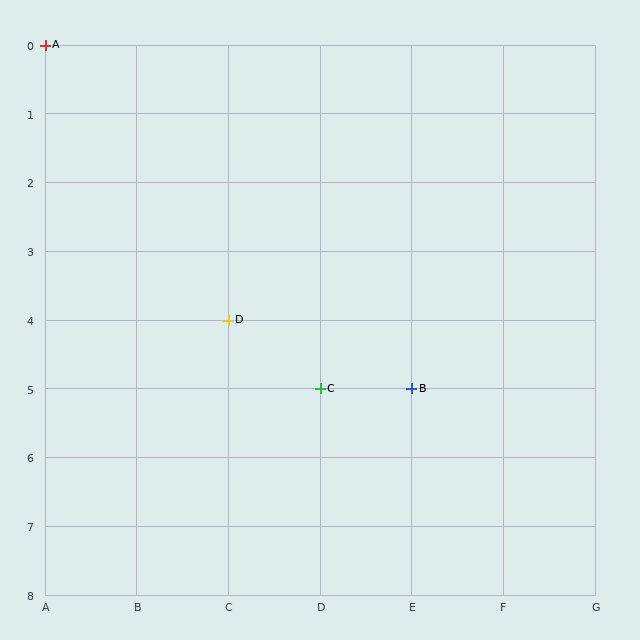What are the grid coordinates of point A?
Point A is at grid coordinates (A, 0).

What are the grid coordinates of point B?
Point B is at grid coordinates (E, 5).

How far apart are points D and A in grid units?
Points D and A are 2 columns and 4 rows apart (about 4.5 grid units diagonally).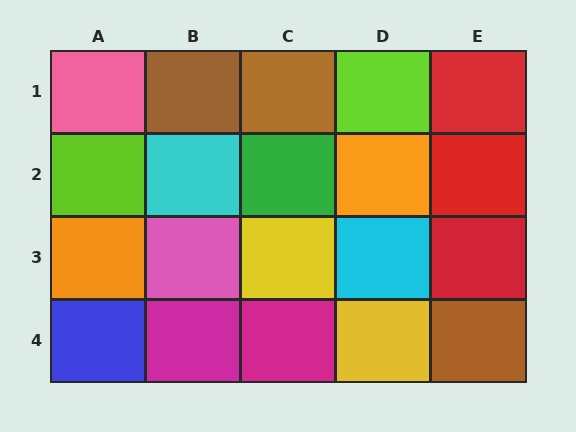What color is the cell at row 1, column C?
Brown.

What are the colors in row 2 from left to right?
Lime, cyan, green, orange, red.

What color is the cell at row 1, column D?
Lime.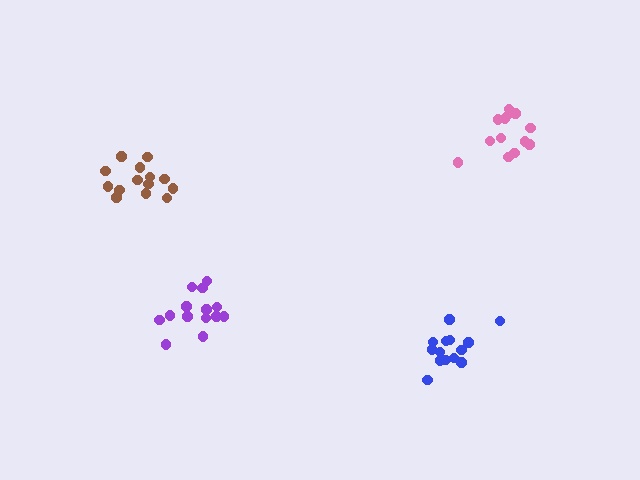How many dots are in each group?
Group 1: 14 dots, Group 2: 14 dots, Group 3: 14 dots, Group 4: 13 dots (55 total).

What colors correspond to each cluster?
The clusters are colored: purple, blue, brown, pink.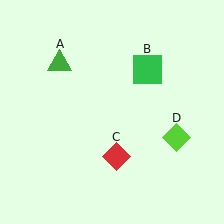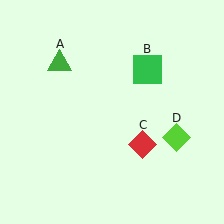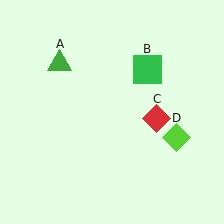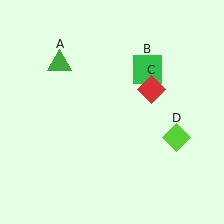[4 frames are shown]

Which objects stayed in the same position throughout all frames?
Green triangle (object A) and green square (object B) and lime diamond (object D) remained stationary.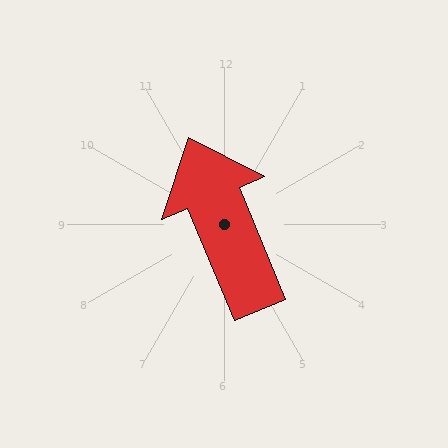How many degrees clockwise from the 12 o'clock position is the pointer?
Approximately 337 degrees.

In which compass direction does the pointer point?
Northwest.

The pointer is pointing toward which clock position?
Roughly 11 o'clock.